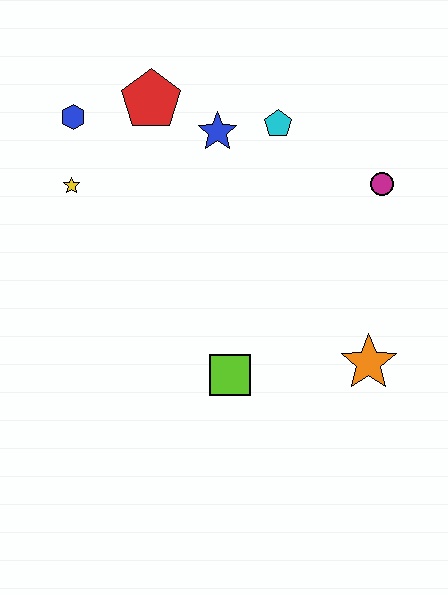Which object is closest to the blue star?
The cyan pentagon is closest to the blue star.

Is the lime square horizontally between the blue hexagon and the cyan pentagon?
Yes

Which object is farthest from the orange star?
The blue hexagon is farthest from the orange star.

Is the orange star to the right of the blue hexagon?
Yes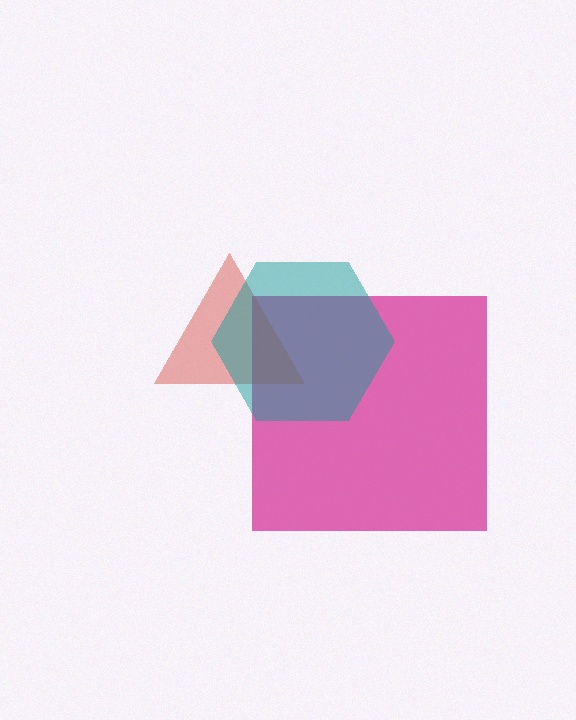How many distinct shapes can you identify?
There are 3 distinct shapes: a magenta square, a red triangle, a teal hexagon.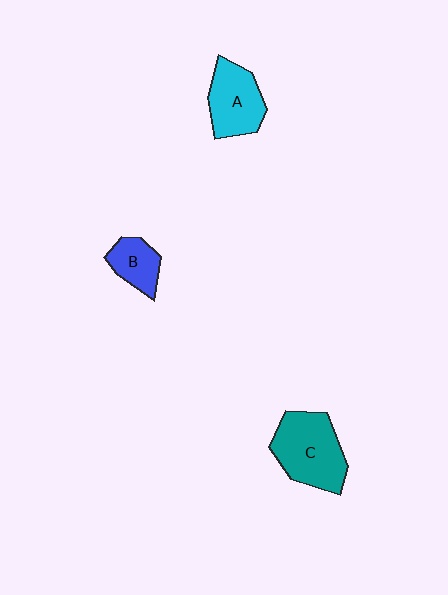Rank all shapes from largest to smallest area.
From largest to smallest: C (teal), A (cyan), B (blue).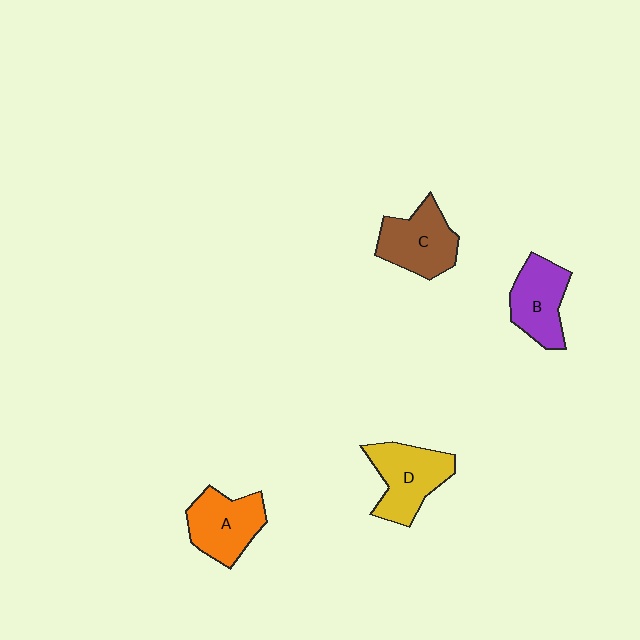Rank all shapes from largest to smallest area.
From largest to smallest: D (yellow), C (brown), A (orange), B (purple).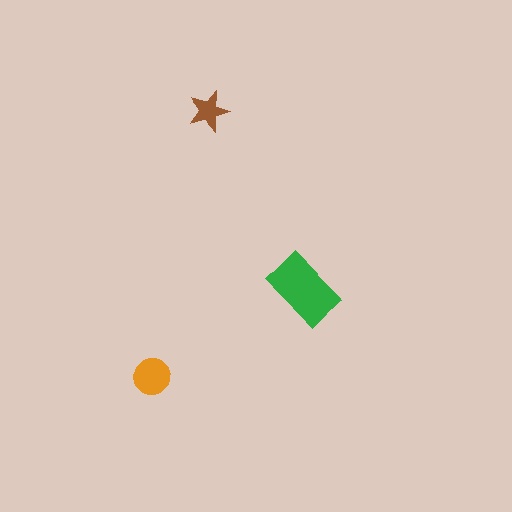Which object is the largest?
The green rectangle.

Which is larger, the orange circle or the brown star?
The orange circle.